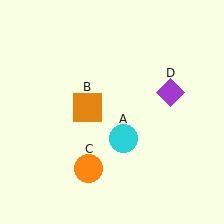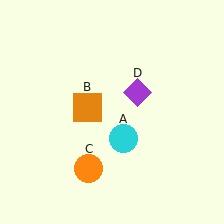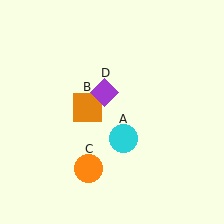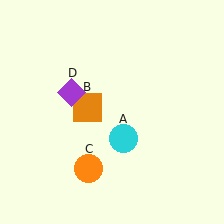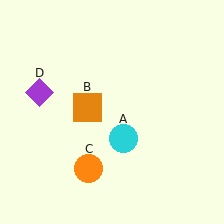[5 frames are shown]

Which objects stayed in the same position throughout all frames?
Cyan circle (object A) and orange square (object B) and orange circle (object C) remained stationary.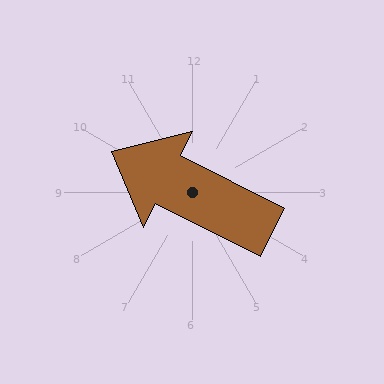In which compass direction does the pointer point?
Northwest.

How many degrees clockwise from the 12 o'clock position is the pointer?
Approximately 297 degrees.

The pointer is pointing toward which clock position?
Roughly 10 o'clock.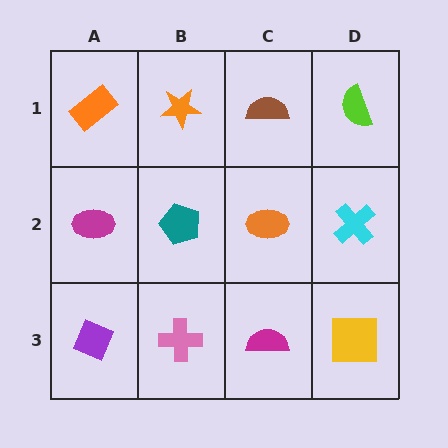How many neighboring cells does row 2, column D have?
3.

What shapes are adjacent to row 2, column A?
An orange rectangle (row 1, column A), a purple diamond (row 3, column A), a teal pentagon (row 2, column B).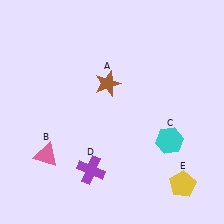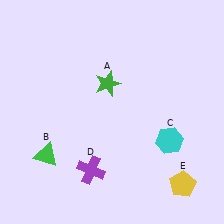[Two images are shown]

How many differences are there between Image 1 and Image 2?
There are 2 differences between the two images.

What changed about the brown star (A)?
In Image 1, A is brown. In Image 2, it changed to green.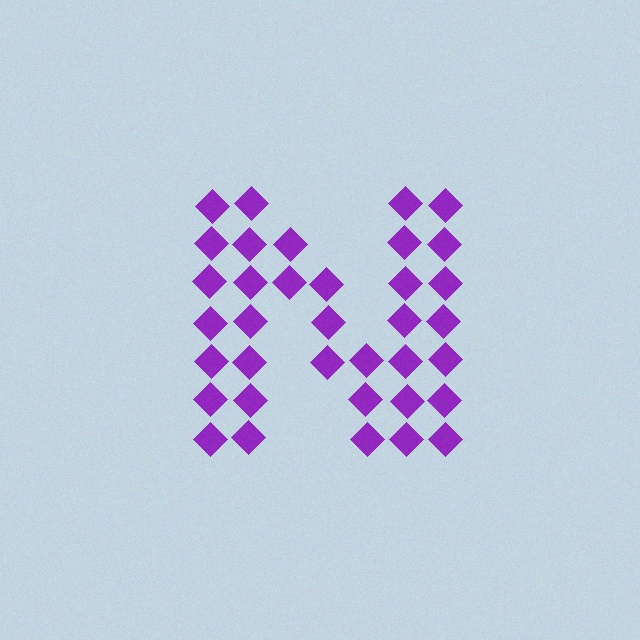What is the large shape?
The large shape is the letter N.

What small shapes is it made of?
It is made of small diamonds.